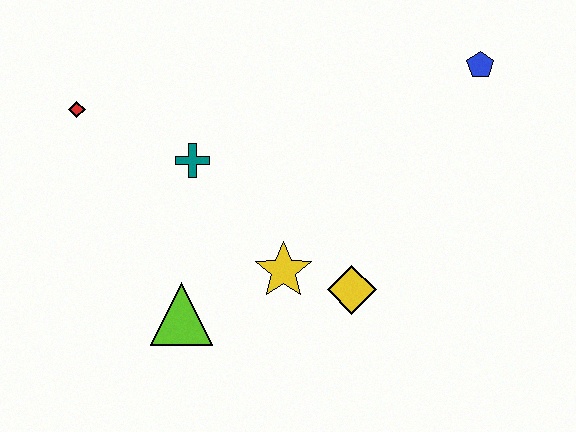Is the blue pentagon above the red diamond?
Yes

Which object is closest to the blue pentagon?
The yellow diamond is closest to the blue pentagon.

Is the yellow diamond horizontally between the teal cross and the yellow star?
No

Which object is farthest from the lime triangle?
The blue pentagon is farthest from the lime triangle.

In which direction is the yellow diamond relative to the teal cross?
The yellow diamond is to the right of the teal cross.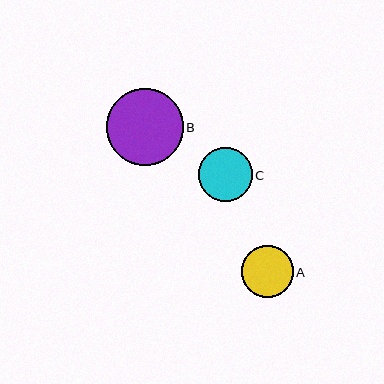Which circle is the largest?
Circle B is the largest with a size of approximately 77 pixels.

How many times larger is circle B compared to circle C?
Circle B is approximately 1.4 times the size of circle C.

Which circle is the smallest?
Circle A is the smallest with a size of approximately 52 pixels.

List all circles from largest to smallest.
From largest to smallest: B, C, A.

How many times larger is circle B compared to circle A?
Circle B is approximately 1.5 times the size of circle A.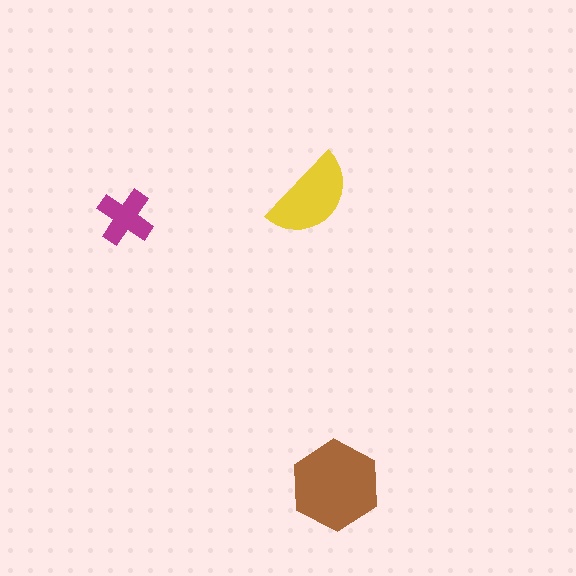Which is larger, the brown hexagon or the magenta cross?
The brown hexagon.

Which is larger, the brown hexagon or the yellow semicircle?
The brown hexagon.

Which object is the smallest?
The magenta cross.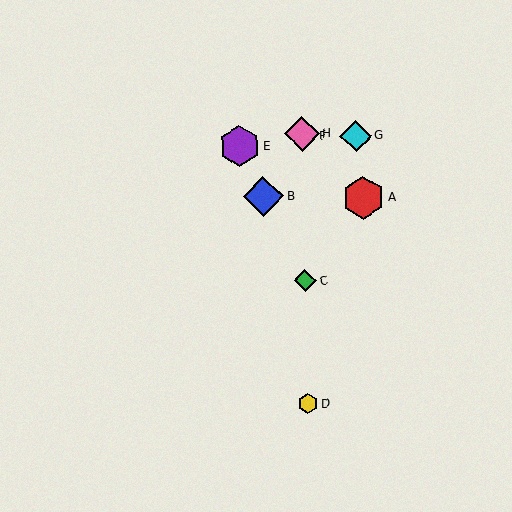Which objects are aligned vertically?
Objects C, D, F, H are aligned vertically.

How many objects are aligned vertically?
4 objects (C, D, F, H) are aligned vertically.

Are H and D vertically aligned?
Yes, both are at x≈302.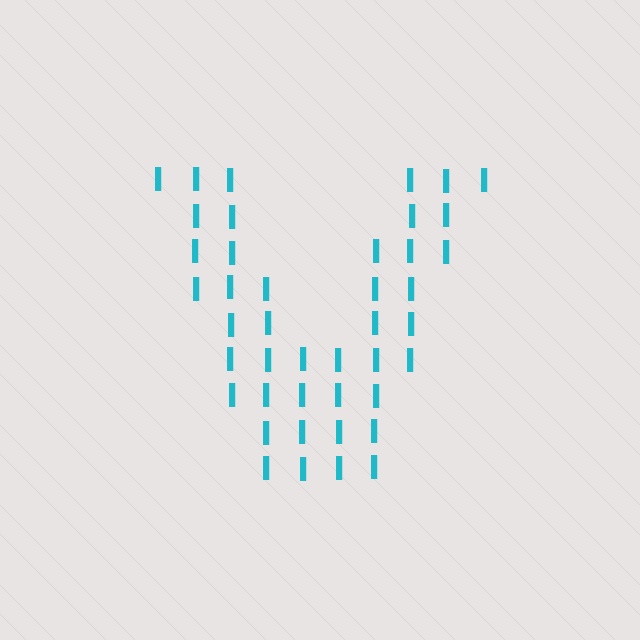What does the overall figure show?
The overall figure shows the letter V.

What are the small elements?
The small elements are letter I's.